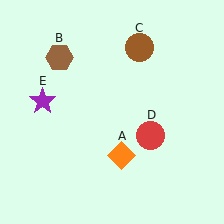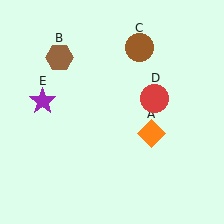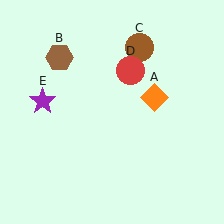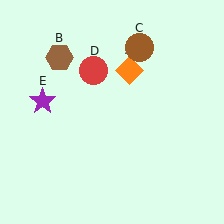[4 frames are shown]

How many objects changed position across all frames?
2 objects changed position: orange diamond (object A), red circle (object D).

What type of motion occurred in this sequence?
The orange diamond (object A), red circle (object D) rotated counterclockwise around the center of the scene.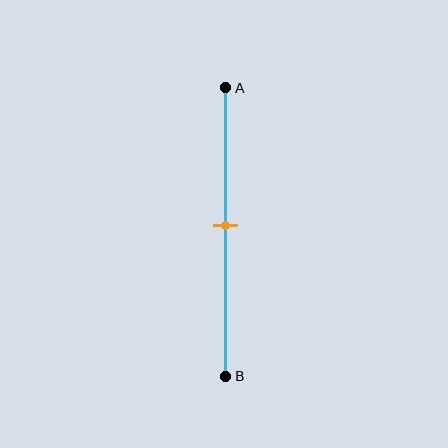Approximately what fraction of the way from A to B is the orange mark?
The orange mark is approximately 50% of the way from A to B.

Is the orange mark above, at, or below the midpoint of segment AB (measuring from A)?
The orange mark is approximately at the midpoint of segment AB.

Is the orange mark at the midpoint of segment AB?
Yes, the mark is approximately at the midpoint.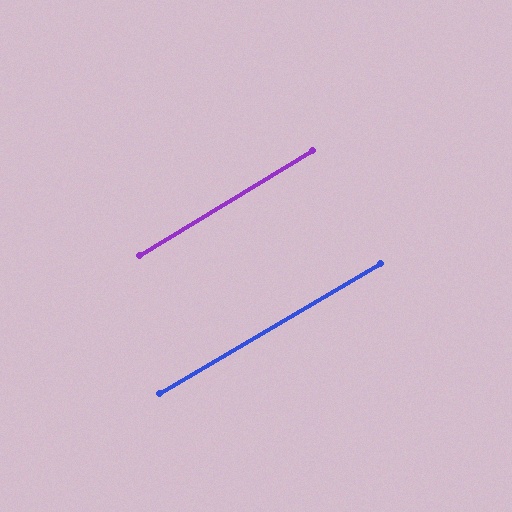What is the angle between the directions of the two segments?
Approximately 1 degree.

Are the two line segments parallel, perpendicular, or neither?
Parallel — their directions differ by only 1.1°.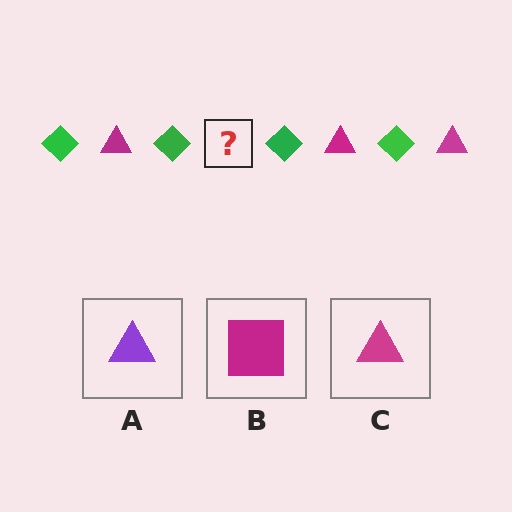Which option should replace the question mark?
Option C.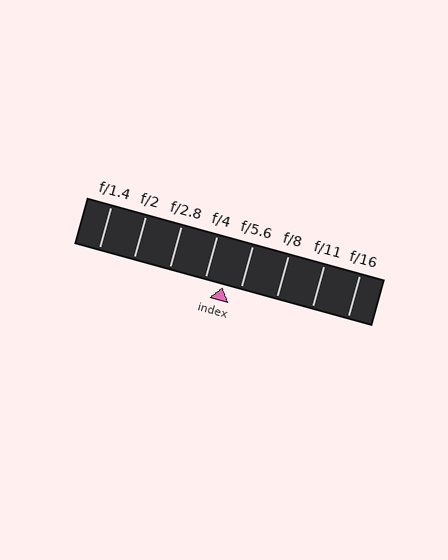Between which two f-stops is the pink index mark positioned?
The index mark is between f/4 and f/5.6.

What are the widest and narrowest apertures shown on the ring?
The widest aperture shown is f/1.4 and the narrowest is f/16.